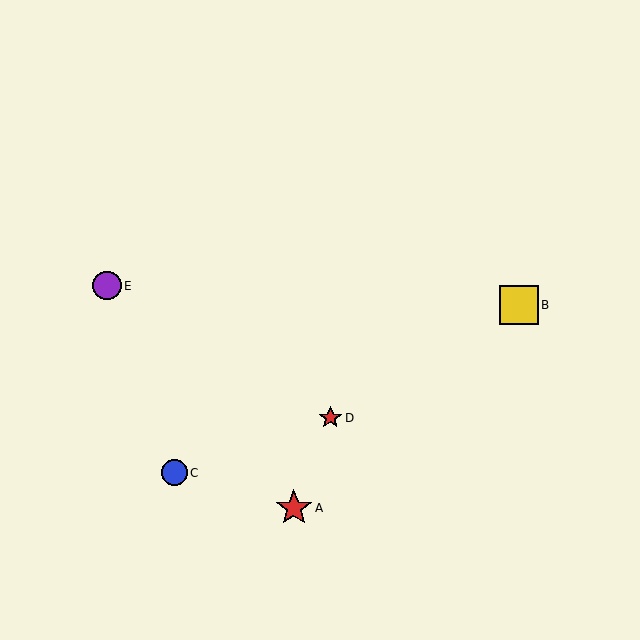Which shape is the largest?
The yellow square (labeled B) is the largest.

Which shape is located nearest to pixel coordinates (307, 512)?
The red star (labeled A) at (294, 508) is nearest to that location.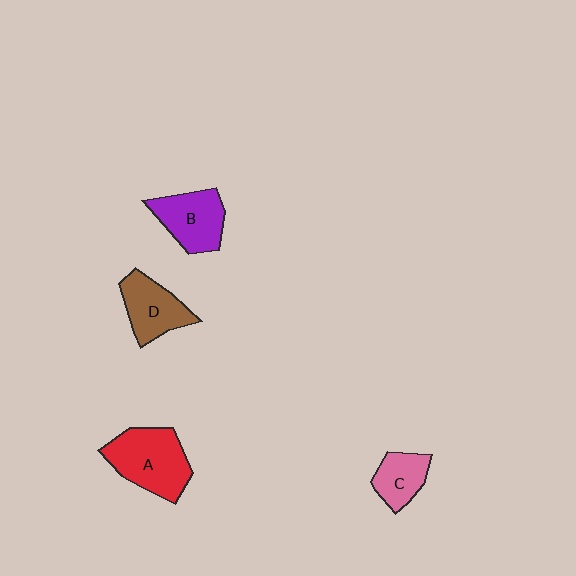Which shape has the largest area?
Shape A (red).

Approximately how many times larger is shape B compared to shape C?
Approximately 1.4 times.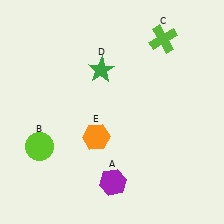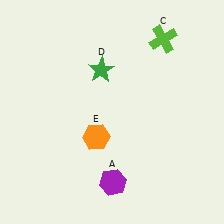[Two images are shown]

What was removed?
The lime circle (B) was removed in Image 2.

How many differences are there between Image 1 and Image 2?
There is 1 difference between the two images.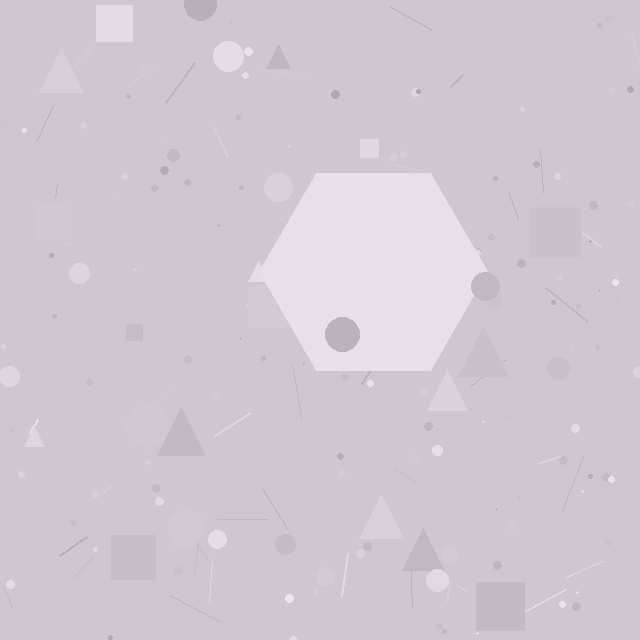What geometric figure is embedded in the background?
A hexagon is embedded in the background.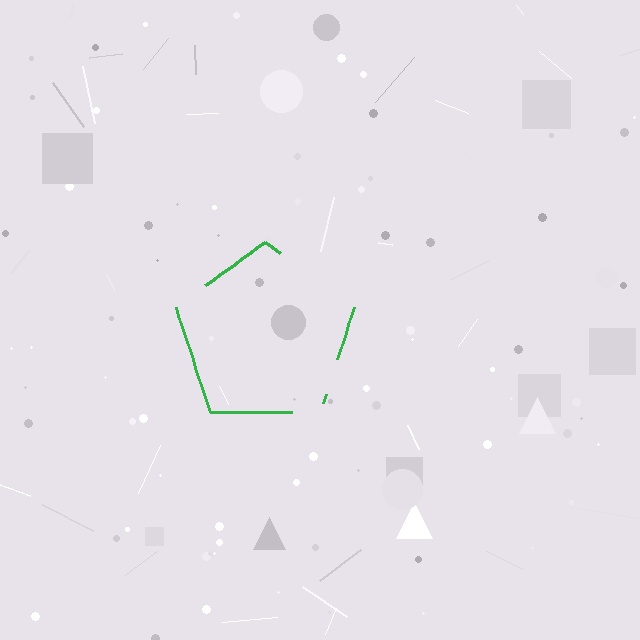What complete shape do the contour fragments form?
The contour fragments form a pentagon.